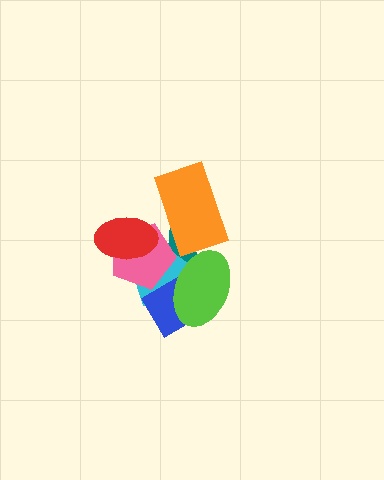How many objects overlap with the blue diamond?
4 objects overlap with the blue diamond.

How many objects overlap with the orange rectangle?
2 objects overlap with the orange rectangle.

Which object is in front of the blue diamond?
The lime ellipse is in front of the blue diamond.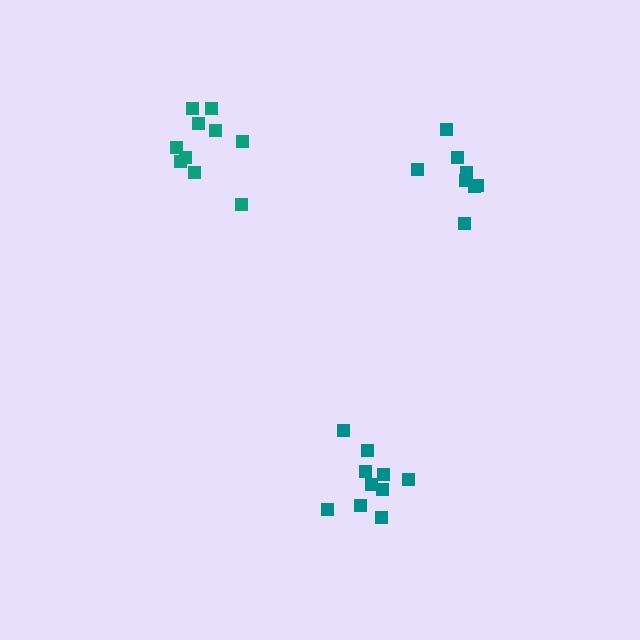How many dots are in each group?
Group 1: 10 dots, Group 2: 10 dots, Group 3: 8 dots (28 total).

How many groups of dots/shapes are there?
There are 3 groups.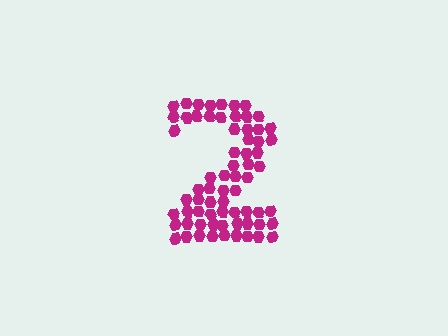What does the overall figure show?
The overall figure shows the digit 2.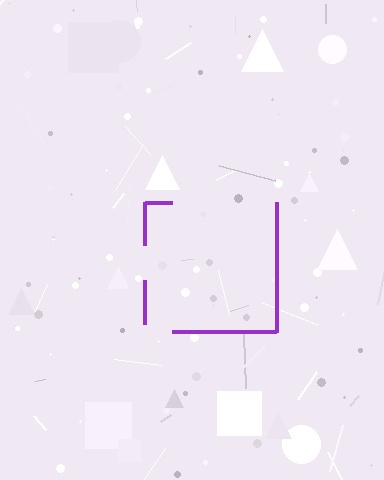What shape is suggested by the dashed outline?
The dashed outline suggests a square.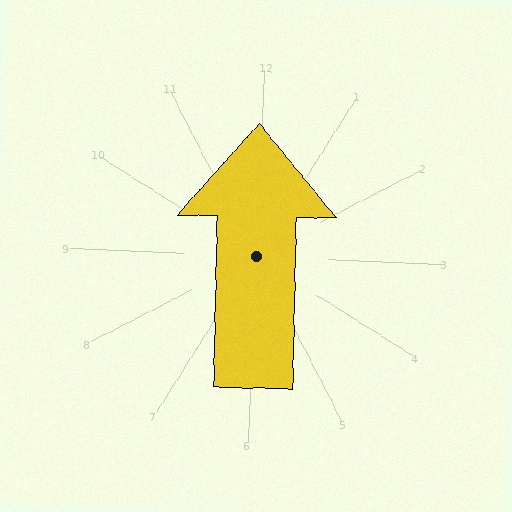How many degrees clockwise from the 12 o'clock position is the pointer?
Approximately 359 degrees.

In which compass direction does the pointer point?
North.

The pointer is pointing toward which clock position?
Roughly 12 o'clock.